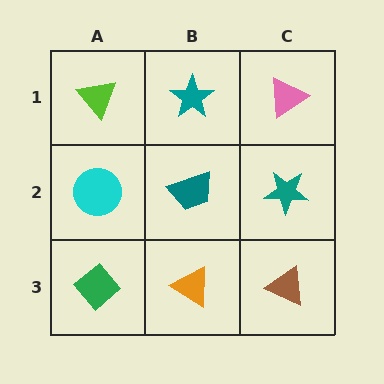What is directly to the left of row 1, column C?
A teal star.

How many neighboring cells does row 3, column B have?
3.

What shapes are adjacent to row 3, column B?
A teal trapezoid (row 2, column B), a green diamond (row 3, column A), a brown triangle (row 3, column C).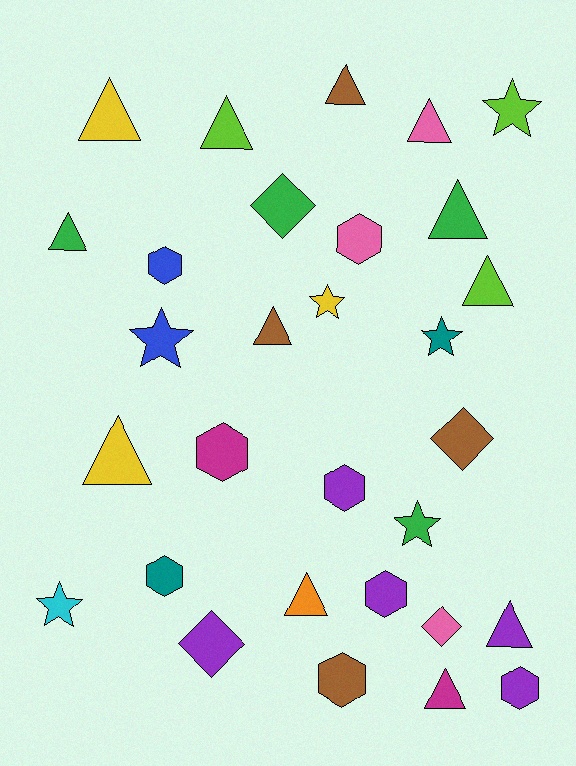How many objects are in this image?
There are 30 objects.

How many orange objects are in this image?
There is 1 orange object.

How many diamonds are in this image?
There are 4 diamonds.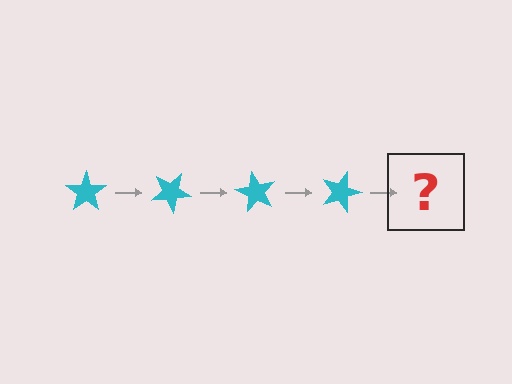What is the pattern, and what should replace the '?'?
The pattern is that the star rotates 30 degrees each step. The '?' should be a cyan star rotated 120 degrees.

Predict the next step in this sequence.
The next step is a cyan star rotated 120 degrees.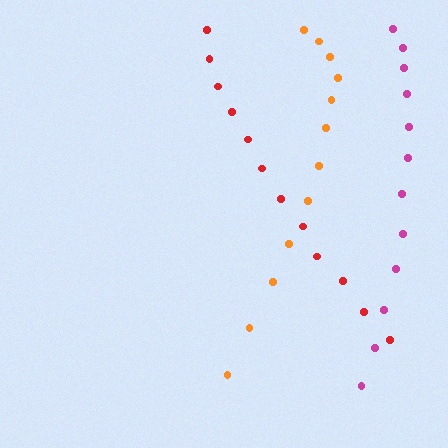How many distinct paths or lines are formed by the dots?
There are 3 distinct paths.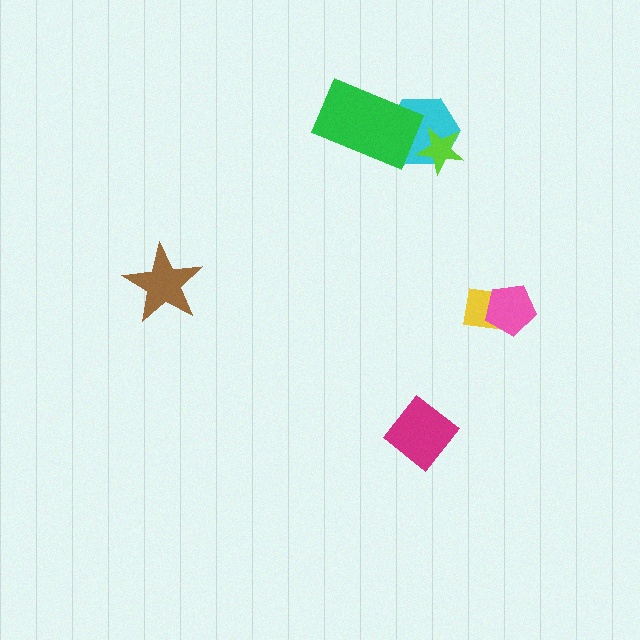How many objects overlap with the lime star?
1 object overlaps with the lime star.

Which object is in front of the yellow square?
The pink pentagon is in front of the yellow square.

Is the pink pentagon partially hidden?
No, no other shape covers it.